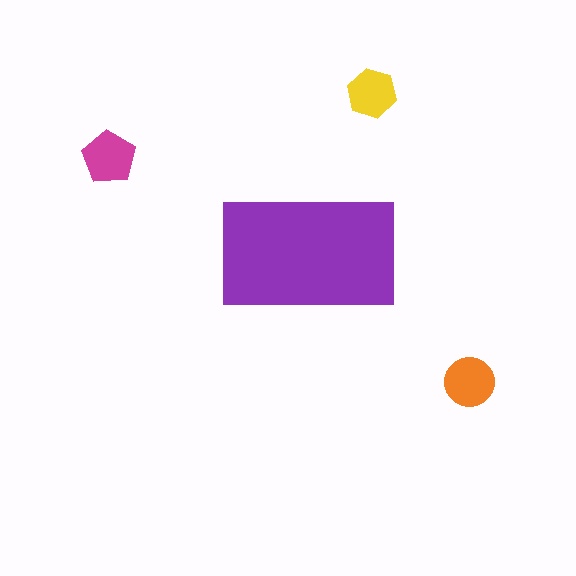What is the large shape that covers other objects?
A purple rectangle.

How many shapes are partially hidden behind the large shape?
0 shapes are partially hidden.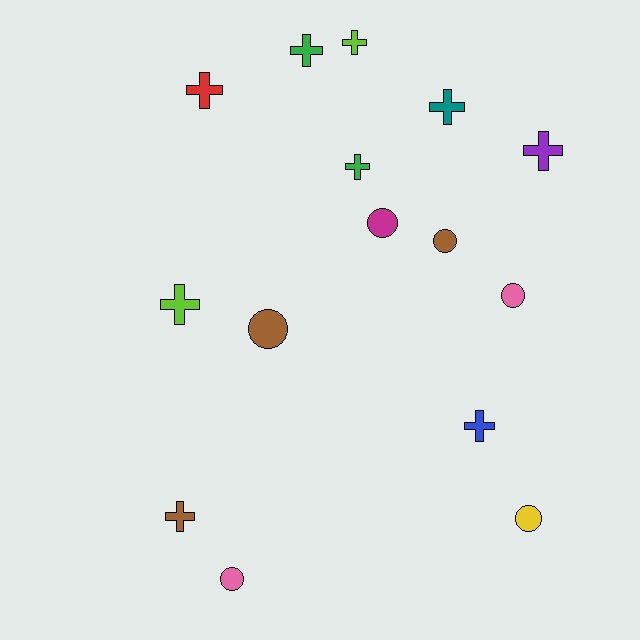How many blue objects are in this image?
There is 1 blue object.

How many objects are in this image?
There are 15 objects.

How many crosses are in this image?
There are 9 crosses.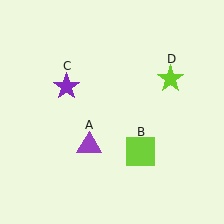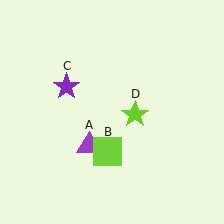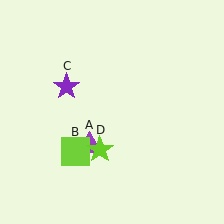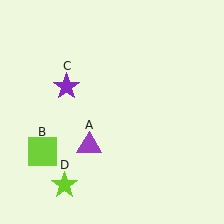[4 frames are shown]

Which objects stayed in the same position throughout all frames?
Purple triangle (object A) and purple star (object C) remained stationary.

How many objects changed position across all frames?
2 objects changed position: lime square (object B), lime star (object D).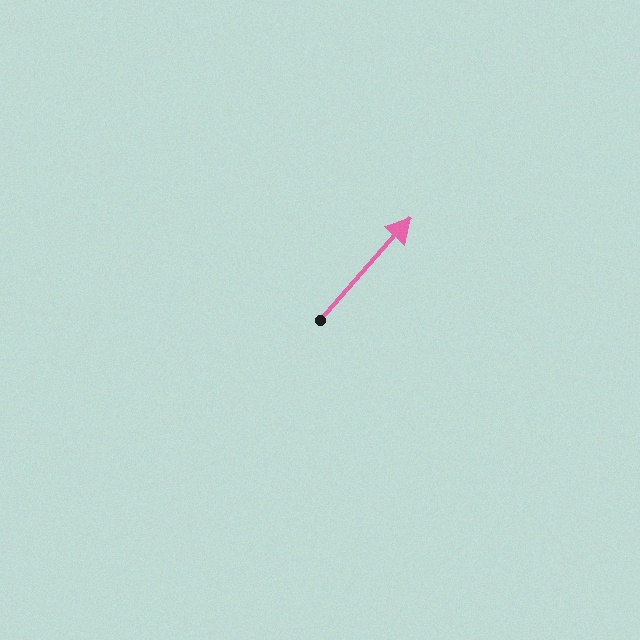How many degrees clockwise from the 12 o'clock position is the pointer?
Approximately 42 degrees.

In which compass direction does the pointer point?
Northeast.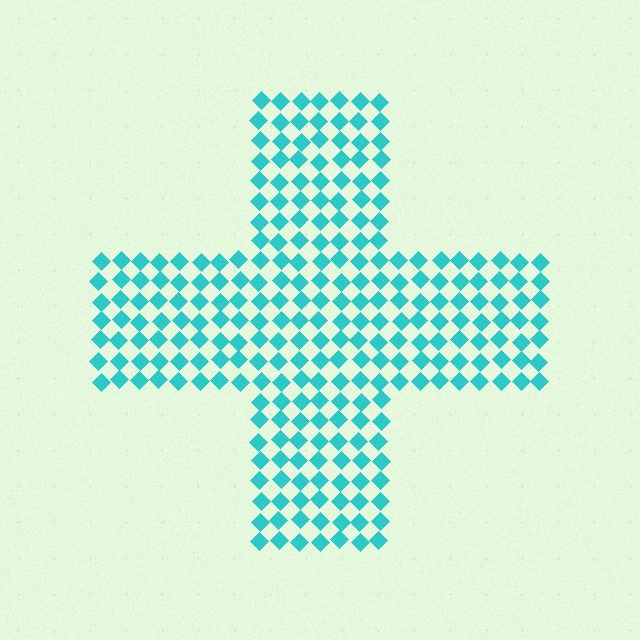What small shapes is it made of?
It is made of small diamonds.